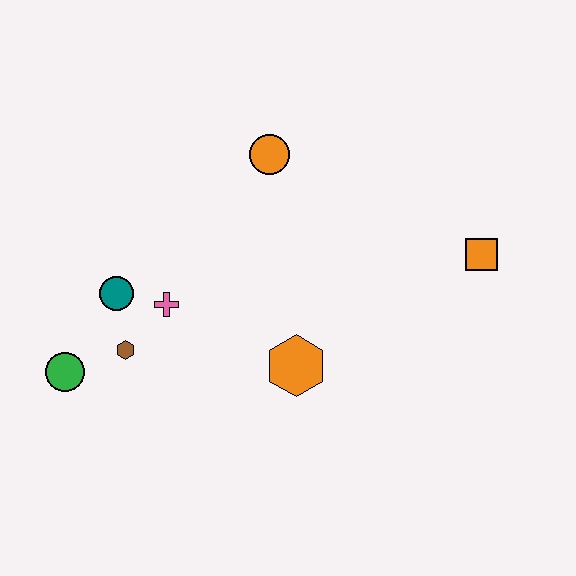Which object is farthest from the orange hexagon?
The green circle is farthest from the orange hexagon.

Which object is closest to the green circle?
The brown hexagon is closest to the green circle.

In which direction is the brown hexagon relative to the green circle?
The brown hexagon is to the right of the green circle.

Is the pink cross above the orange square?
No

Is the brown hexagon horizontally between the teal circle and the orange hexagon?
Yes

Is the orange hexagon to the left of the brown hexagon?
No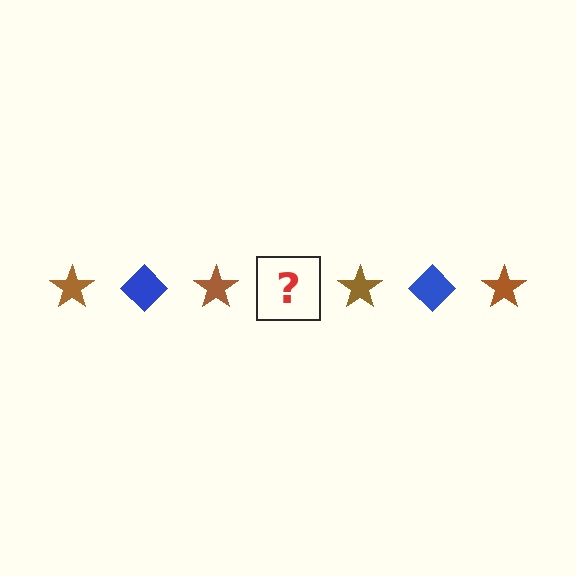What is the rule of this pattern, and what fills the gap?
The rule is that the pattern alternates between brown star and blue diamond. The gap should be filled with a blue diamond.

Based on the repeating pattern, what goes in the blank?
The blank should be a blue diamond.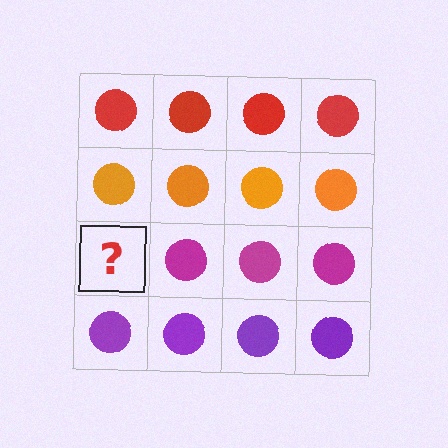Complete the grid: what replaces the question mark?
The question mark should be replaced with a magenta circle.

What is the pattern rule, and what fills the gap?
The rule is that each row has a consistent color. The gap should be filled with a magenta circle.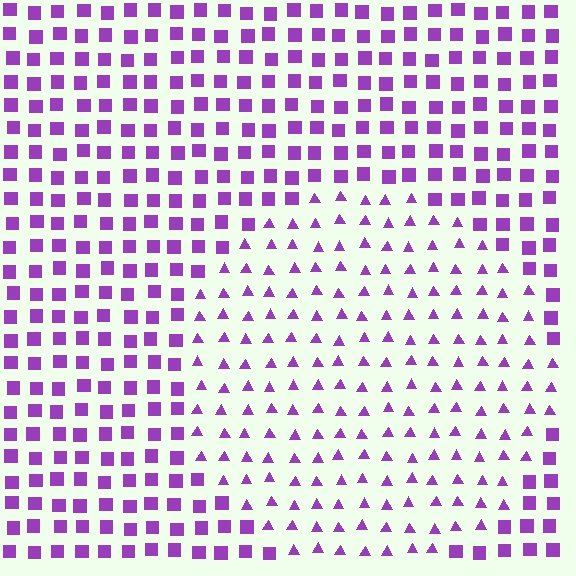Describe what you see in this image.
The image is filled with small purple elements arranged in a uniform grid. A circle-shaped region contains triangles, while the surrounding area contains squares. The boundary is defined purely by the change in element shape.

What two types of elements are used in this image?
The image uses triangles inside the circle region and squares outside it.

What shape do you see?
I see a circle.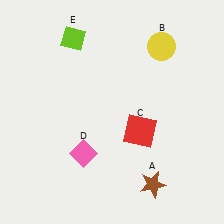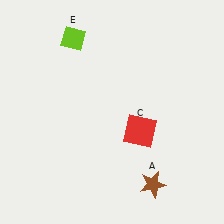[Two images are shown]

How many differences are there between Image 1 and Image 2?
There are 2 differences between the two images.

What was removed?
The pink diamond (D), the yellow circle (B) were removed in Image 2.